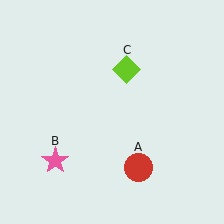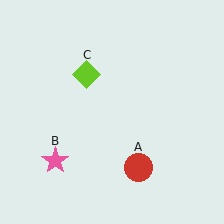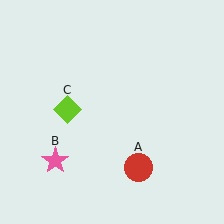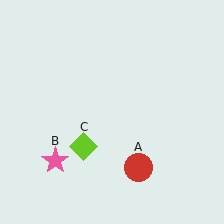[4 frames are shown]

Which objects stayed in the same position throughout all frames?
Red circle (object A) and pink star (object B) remained stationary.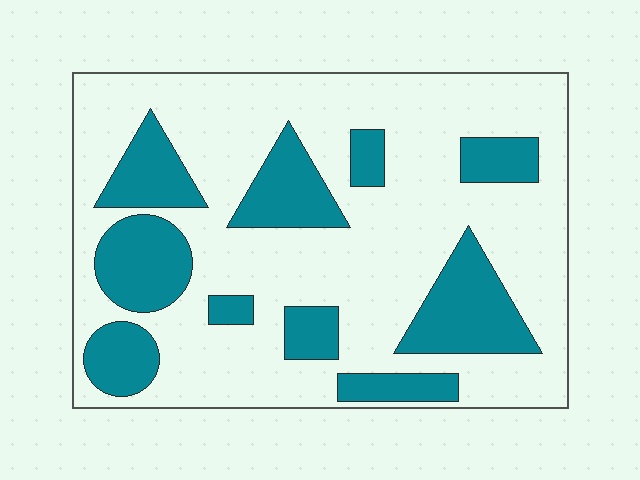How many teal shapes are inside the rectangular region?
10.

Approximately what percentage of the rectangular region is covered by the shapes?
Approximately 30%.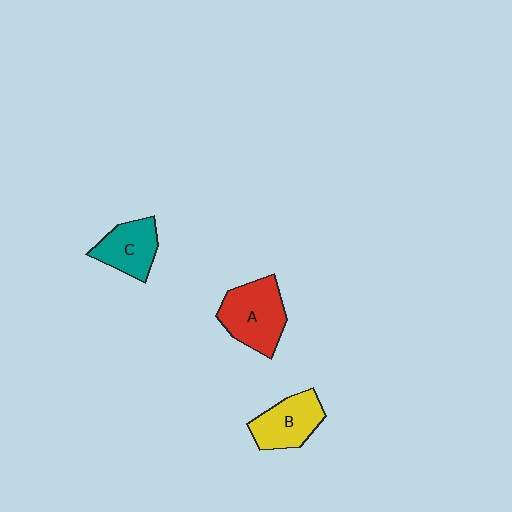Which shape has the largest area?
Shape A (red).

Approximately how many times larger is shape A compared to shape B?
Approximately 1.2 times.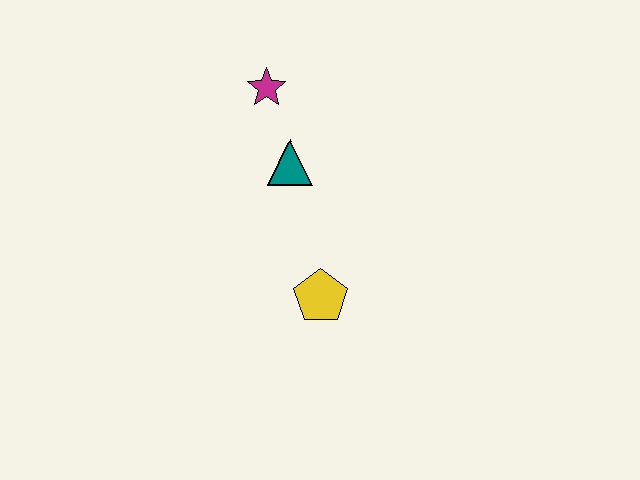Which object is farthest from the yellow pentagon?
The magenta star is farthest from the yellow pentagon.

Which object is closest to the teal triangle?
The magenta star is closest to the teal triangle.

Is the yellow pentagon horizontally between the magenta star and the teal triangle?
No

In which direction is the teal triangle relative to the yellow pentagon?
The teal triangle is above the yellow pentagon.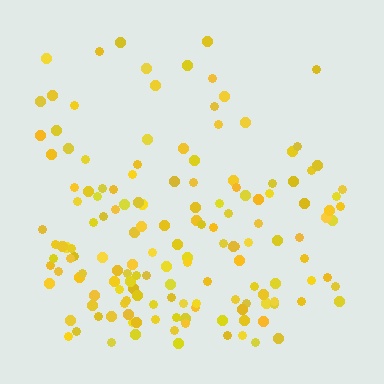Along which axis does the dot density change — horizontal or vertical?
Vertical.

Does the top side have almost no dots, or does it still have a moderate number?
Still a moderate number, just noticeably fewer than the bottom.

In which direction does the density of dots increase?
From top to bottom, with the bottom side densest.